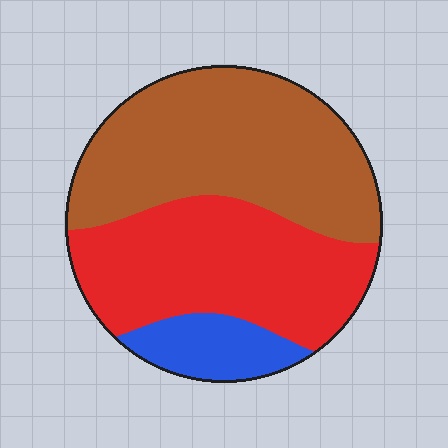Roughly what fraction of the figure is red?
Red takes up about two fifths (2/5) of the figure.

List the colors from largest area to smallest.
From largest to smallest: brown, red, blue.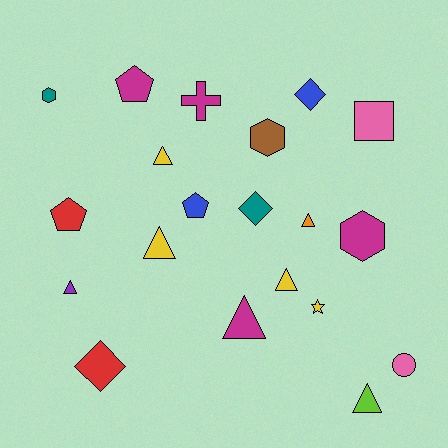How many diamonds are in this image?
There are 3 diamonds.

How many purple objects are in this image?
There is 1 purple object.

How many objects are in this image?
There are 20 objects.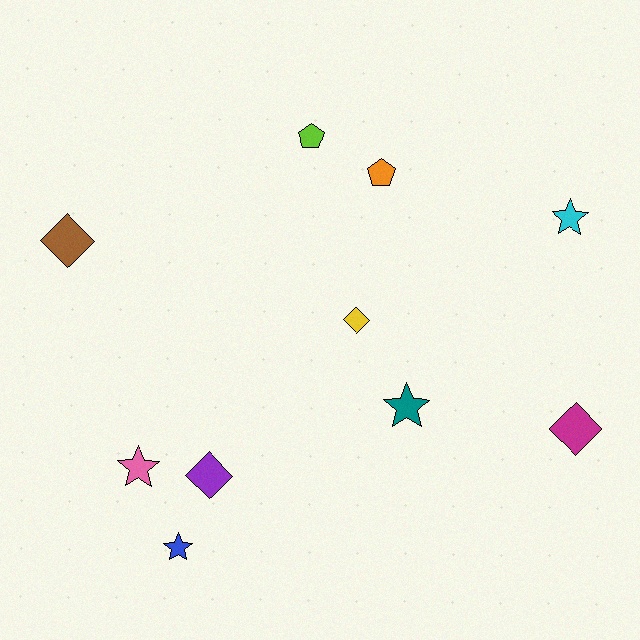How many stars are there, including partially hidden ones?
There are 4 stars.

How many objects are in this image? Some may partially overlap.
There are 10 objects.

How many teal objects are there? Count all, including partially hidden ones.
There is 1 teal object.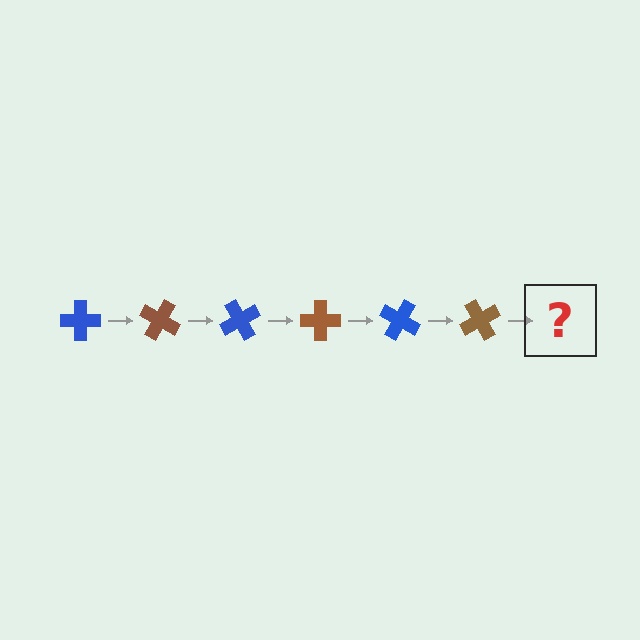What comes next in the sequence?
The next element should be a blue cross, rotated 180 degrees from the start.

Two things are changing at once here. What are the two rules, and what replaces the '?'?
The two rules are that it rotates 30 degrees each step and the color cycles through blue and brown. The '?' should be a blue cross, rotated 180 degrees from the start.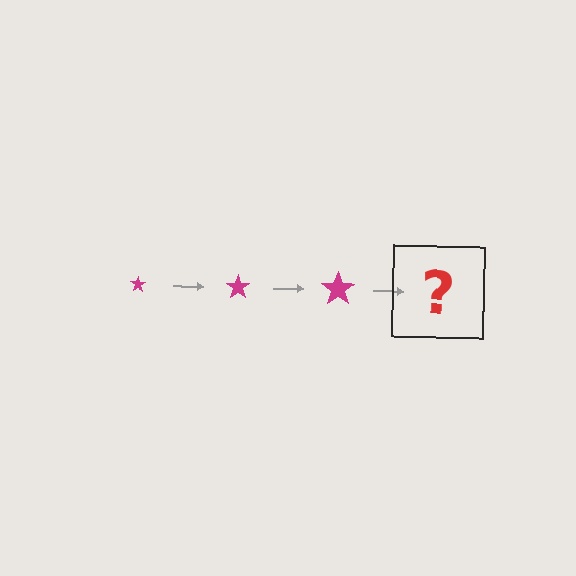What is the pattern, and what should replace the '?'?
The pattern is that the star gets progressively larger each step. The '?' should be a magenta star, larger than the previous one.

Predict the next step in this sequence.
The next step is a magenta star, larger than the previous one.